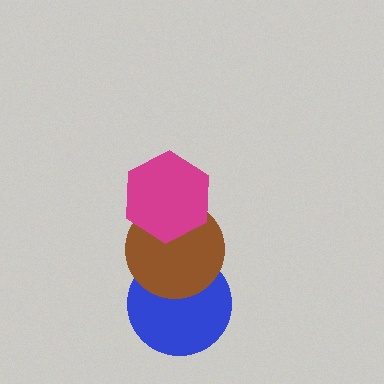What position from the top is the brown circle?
The brown circle is 2nd from the top.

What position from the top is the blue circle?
The blue circle is 3rd from the top.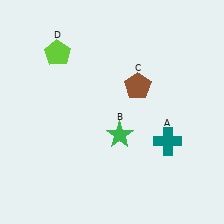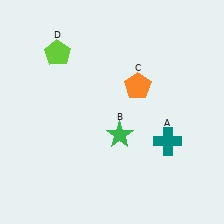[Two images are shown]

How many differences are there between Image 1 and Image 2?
There is 1 difference between the two images.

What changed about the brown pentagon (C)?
In Image 1, C is brown. In Image 2, it changed to orange.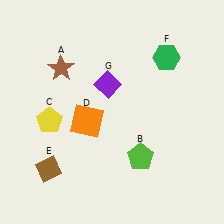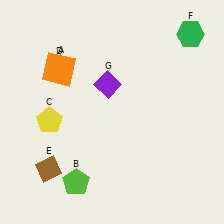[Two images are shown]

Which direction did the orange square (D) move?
The orange square (D) moved up.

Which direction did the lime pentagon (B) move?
The lime pentagon (B) moved left.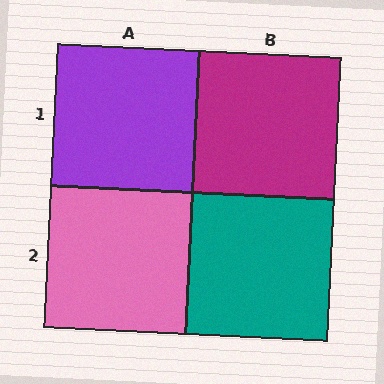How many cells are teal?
1 cell is teal.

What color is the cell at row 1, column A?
Purple.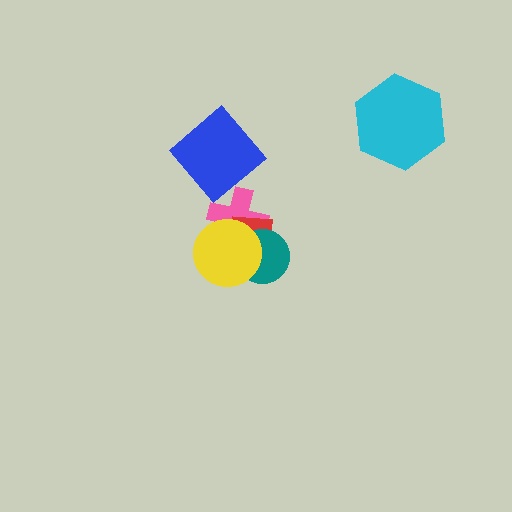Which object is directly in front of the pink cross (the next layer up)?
The red square is directly in front of the pink cross.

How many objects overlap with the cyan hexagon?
0 objects overlap with the cyan hexagon.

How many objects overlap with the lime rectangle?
4 objects overlap with the lime rectangle.